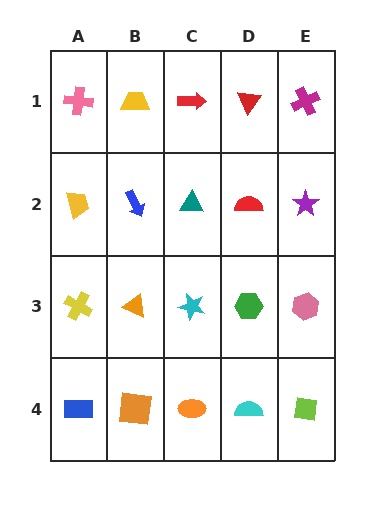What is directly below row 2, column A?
A yellow cross.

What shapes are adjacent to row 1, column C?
A teal triangle (row 2, column C), a yellow trapezoid (row 1, column B), a red triangle (row 1, column D).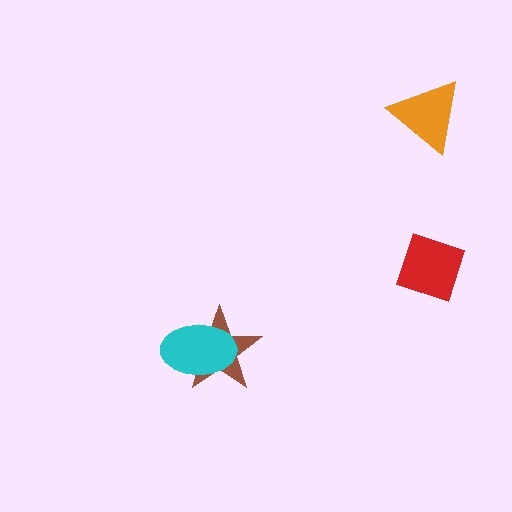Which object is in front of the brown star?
The cyan ellipse is in front of the brown star.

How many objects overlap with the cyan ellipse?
1 object overlaps with the cyan ellipse.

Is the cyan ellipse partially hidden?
No, no other shape covers it.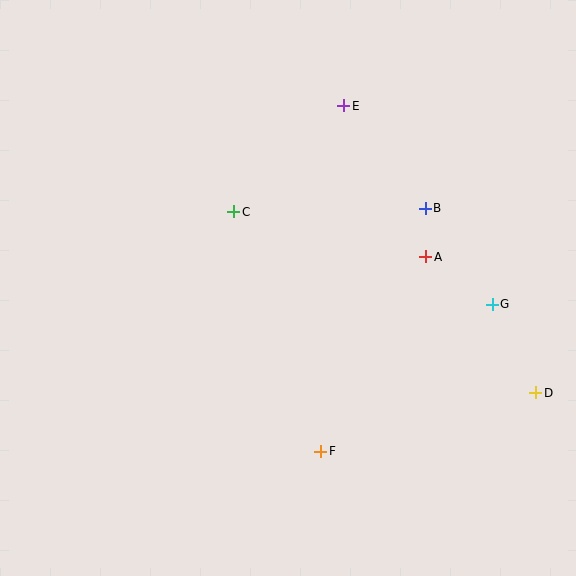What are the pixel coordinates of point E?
Point E is at (344, 106).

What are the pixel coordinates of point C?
Point C is at (234, 212).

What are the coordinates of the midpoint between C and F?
The midpoint between C and F is at (277, 332).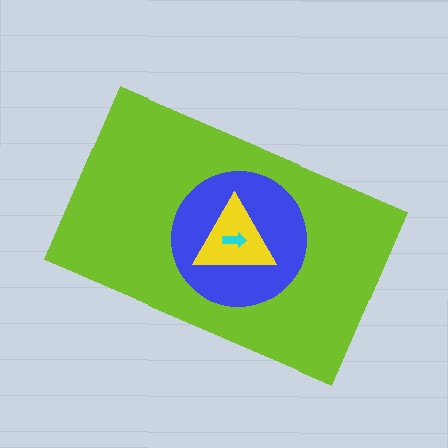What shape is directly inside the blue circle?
The yellow triangle.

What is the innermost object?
The cyan arrow.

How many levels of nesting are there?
4.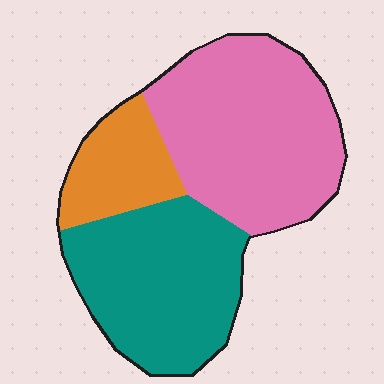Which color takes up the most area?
Pink, at roughly 45%.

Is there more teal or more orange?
Teal.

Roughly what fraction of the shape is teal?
Teal takes up about three eighths (3/8) of the shape.